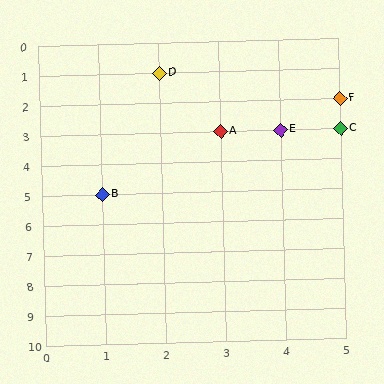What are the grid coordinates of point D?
Point D is at grid coordinates (2, 1).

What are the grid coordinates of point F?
Point F is at grid coordinates (5, 2).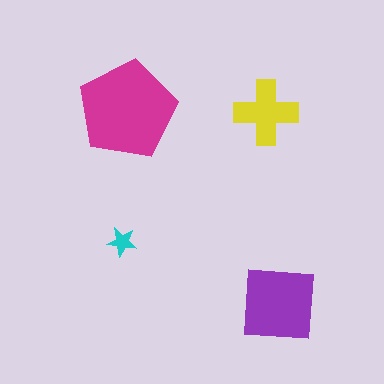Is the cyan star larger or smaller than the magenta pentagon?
Smaller.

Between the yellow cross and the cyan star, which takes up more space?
The yellow cross.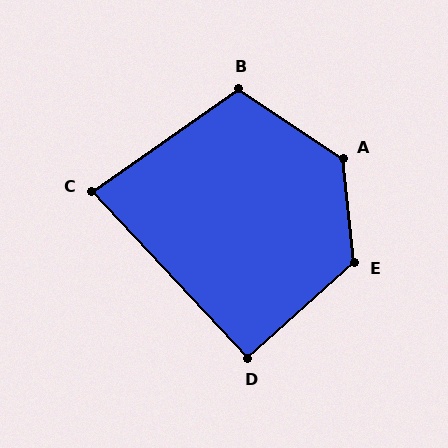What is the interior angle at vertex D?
Approximately 91 degrees (approximately right).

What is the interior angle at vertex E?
Approximately 125 degrees (obtuse).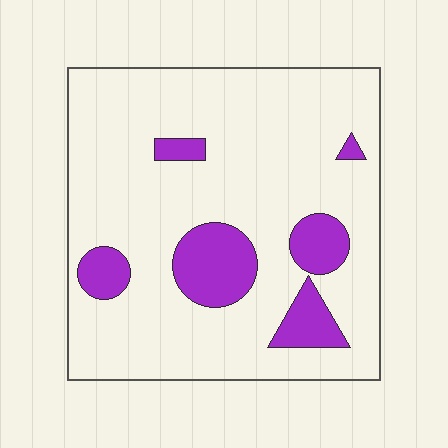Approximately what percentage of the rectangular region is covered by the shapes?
Approximately 15%.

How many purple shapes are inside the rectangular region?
6.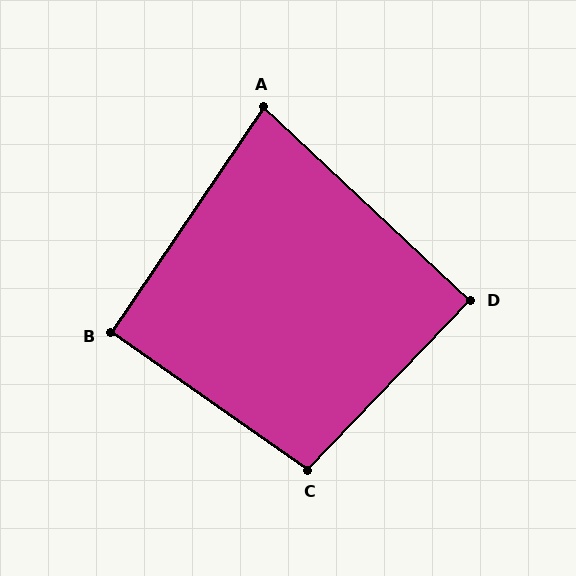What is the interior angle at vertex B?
Approximately 91 degrees (approximately right).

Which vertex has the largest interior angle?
C, at approximately 99 degrees.